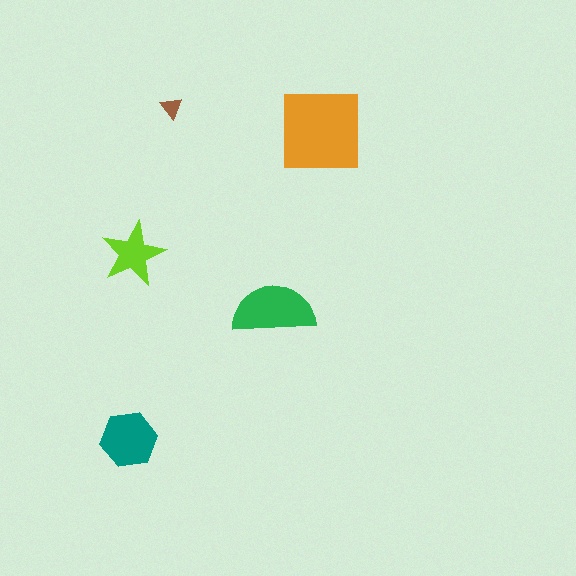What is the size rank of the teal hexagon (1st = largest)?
3rd.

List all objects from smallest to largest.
The brown triangle, the lime star, the teal hexagon, the green semicircle, the orange square.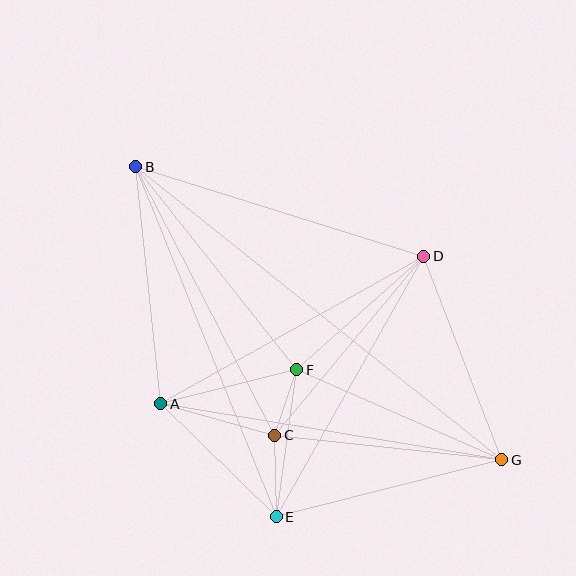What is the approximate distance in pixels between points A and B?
The distance between A and B is approximately 238 pixels.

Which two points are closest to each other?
Points C and F are closest to each other.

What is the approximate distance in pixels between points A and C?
The distance between A and C is approximately 118 pixels.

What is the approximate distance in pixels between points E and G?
The distance between E and G is approximately 233 pixels.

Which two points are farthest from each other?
Points B and G are farthest from each other.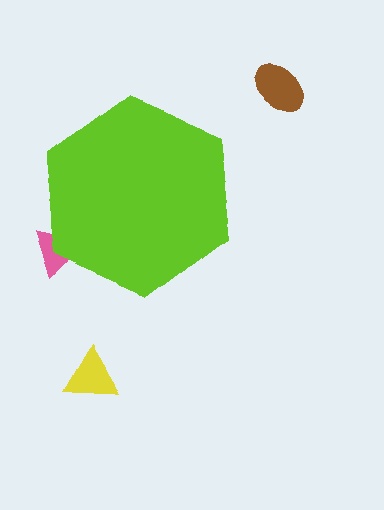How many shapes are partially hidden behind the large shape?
1 shape is partially hidden.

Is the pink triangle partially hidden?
Yes, the pink triangle is partially hidden behind the lime hexagon.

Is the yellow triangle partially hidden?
No, the yellow triangle is fully visible.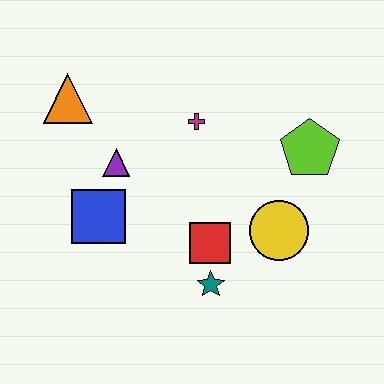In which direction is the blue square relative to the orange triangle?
The blue square is below the orange triangle.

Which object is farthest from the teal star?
The orange triangle is farthest from the teal star.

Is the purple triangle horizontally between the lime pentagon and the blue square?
Yes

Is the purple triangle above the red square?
Yes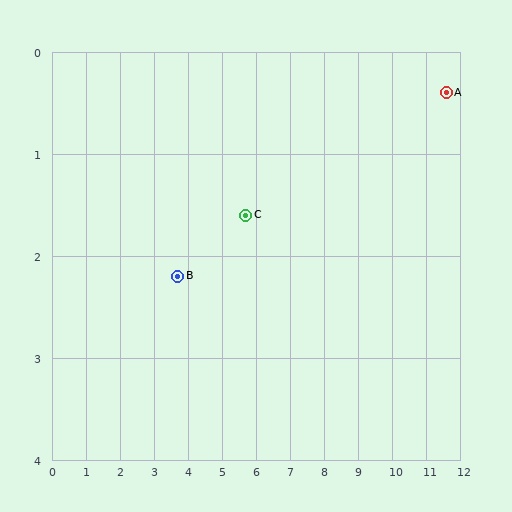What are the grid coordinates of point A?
Point A is at approximately (11.6, 0.4).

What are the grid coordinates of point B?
Point B is at approximately (3.7, 2.2).